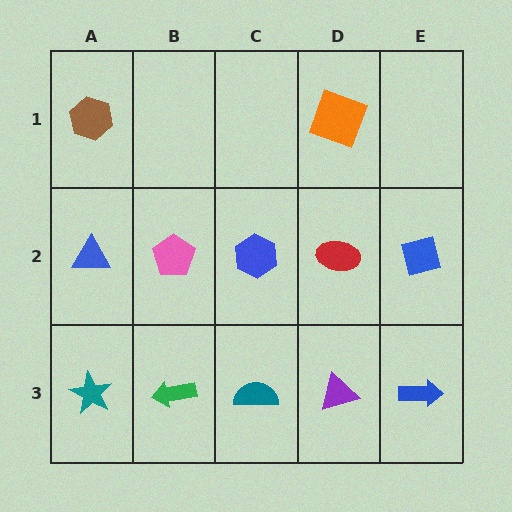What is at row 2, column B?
A pink pentagon.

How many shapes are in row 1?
2 shapes.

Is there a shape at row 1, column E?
No, that cell is empty.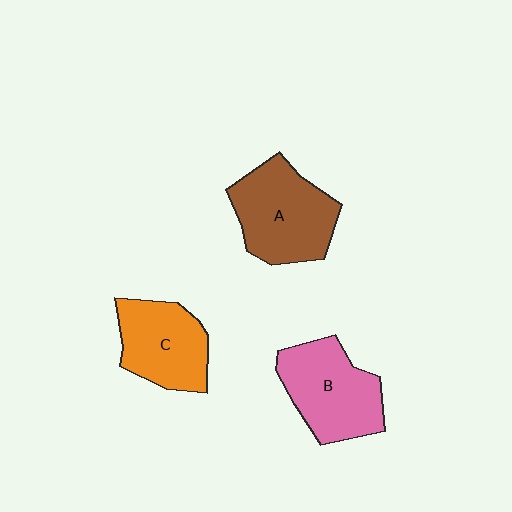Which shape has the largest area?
Shape A (brown).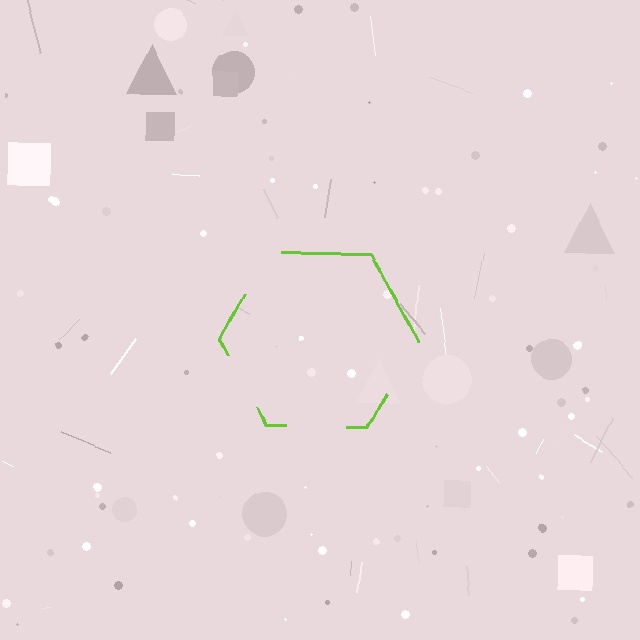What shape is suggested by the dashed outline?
The dashed outline suggests a hexagon.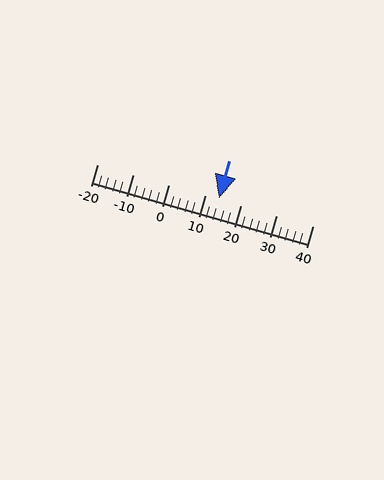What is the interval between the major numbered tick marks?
The major tick marks are spaced 10 units apart.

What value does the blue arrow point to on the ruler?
The blue arrow points to approximately 14.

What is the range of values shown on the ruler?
The ruler shows values from -20 to 40.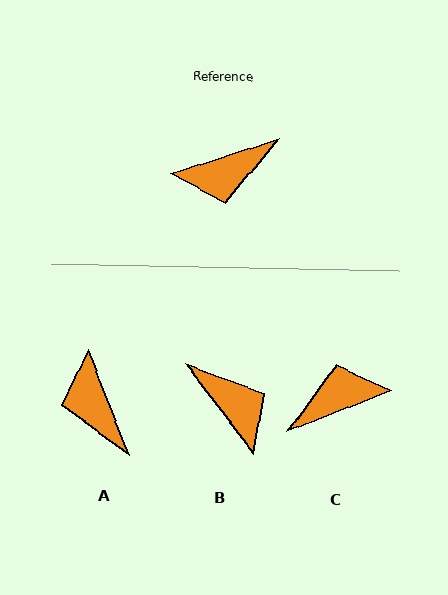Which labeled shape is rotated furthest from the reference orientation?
C, about 177 degrees away.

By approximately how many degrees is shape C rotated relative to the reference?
Approximately 177 degrees clockwise.